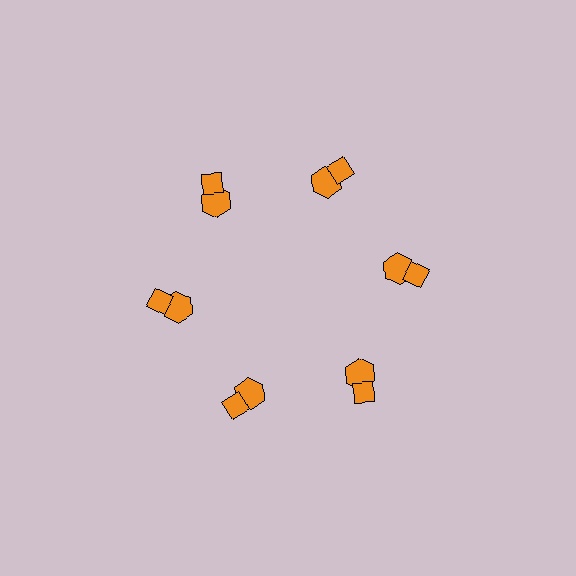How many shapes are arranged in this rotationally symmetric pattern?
There are 12 shapes, arranged in 6 groups of 2.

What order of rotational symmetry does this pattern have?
This pattern has 6-fold rotational symmetry.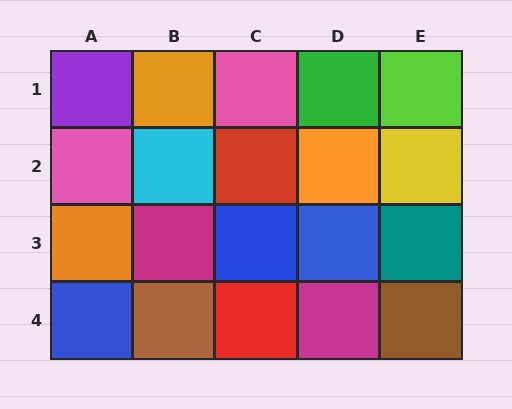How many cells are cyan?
1 cell is cyan.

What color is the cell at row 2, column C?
Red.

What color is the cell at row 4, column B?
Brown.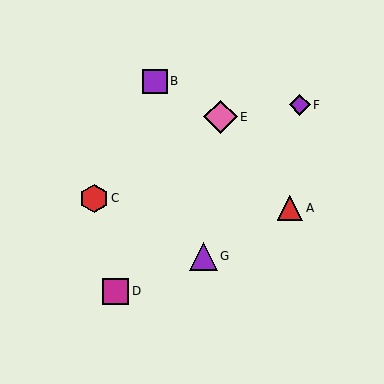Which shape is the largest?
The pink diamond (labeled E) is the largest.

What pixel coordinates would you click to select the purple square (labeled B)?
Click at (155, 81) to select the purple square B.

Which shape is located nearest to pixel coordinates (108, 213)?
The red hexagon (labeled C) at (94, 198) is nearest to that location.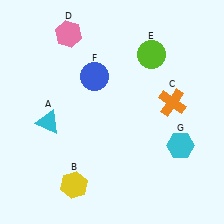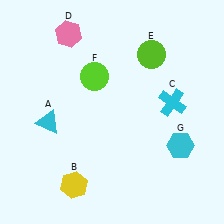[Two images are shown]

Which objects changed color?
C changed from orange to cyan. F changed from blue to lime.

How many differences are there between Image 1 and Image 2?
There are 2 differences between the two images.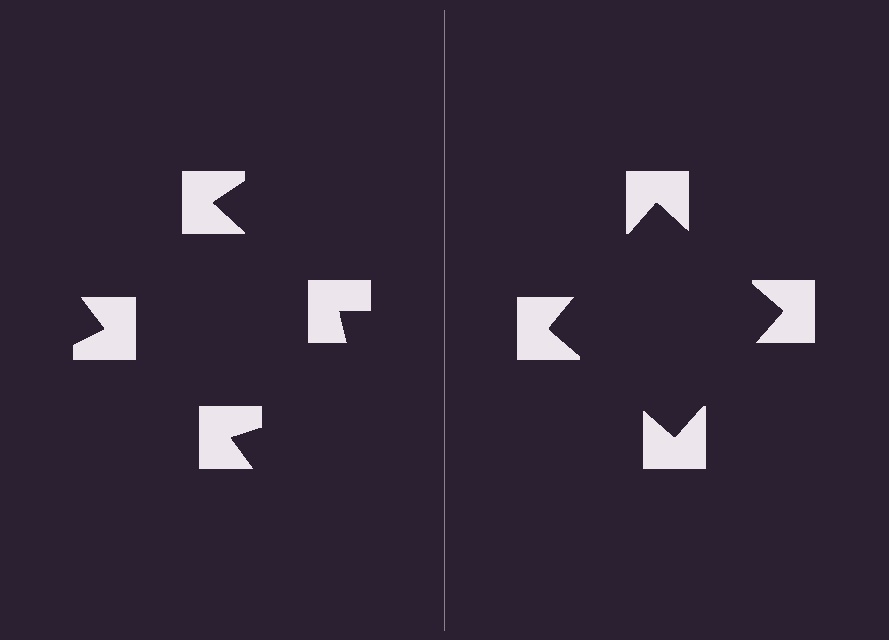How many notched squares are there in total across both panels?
8 — 4 on each side.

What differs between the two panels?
The notched squares are positioned identically on both sides; only the wedge orientations differ. On the right they align to a square; on the left they are misaligned.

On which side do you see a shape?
An illusory square appears on the right side. On the left side the wedge cuts are rotated, so no coherent shape forms.